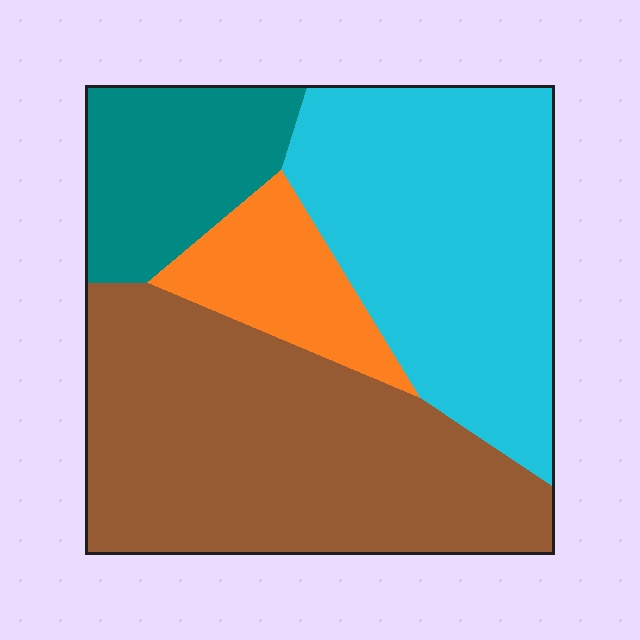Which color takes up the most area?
Brown, at roughly 40%.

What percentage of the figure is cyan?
Cyan takes up about one third (1/3) of the figure.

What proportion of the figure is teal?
Teal takes up about one sixth (1/6) of the figure.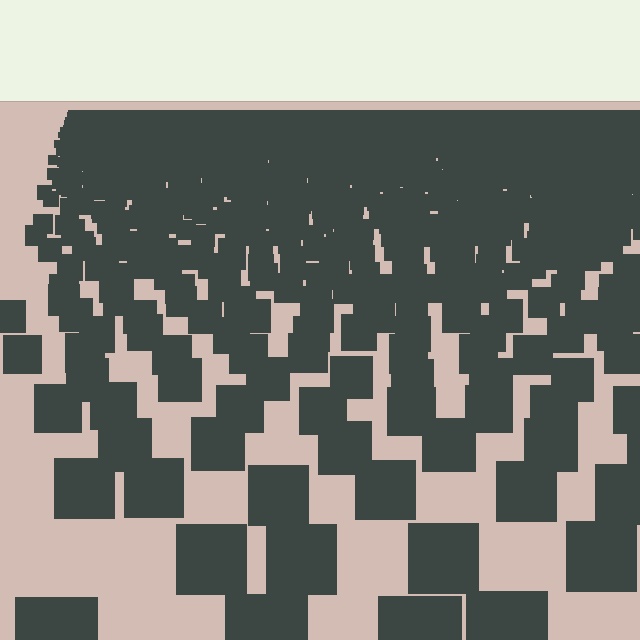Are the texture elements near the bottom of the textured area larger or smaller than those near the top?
Larger. Near the bottom, elements are closer to the viewer and appear at a bigger on-screen size.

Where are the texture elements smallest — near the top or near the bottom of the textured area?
Near the top.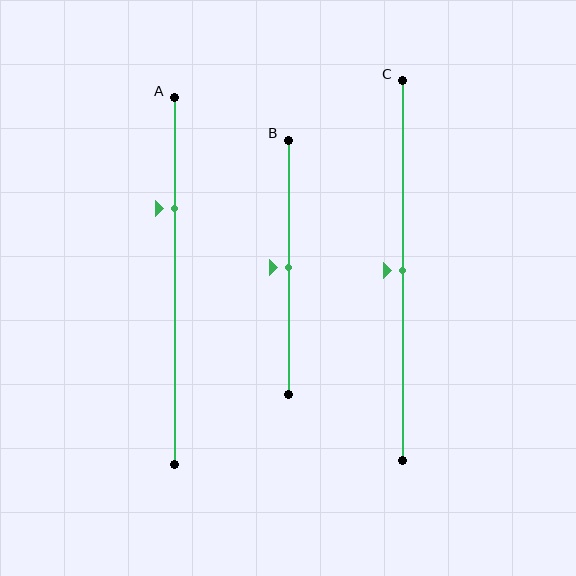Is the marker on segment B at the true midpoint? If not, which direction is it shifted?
Yes, the marker on segment B is at the true midpoint.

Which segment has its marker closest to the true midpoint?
Segment B has its marker closest to the true midpoint.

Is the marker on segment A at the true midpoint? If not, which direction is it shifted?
No, the marker on segment A is shifted upward by about 20% of the segment length.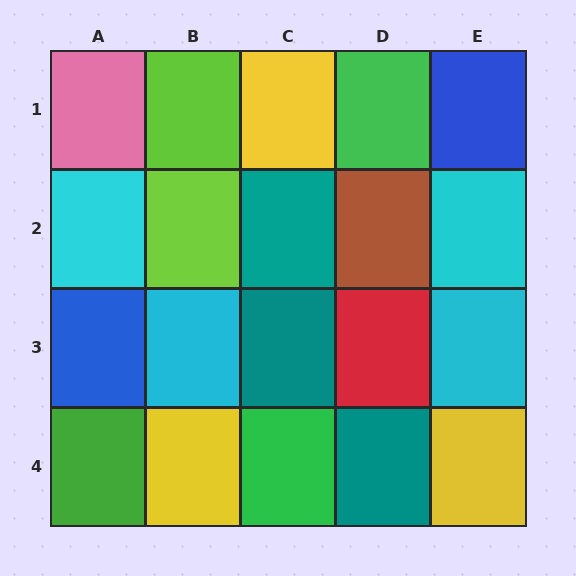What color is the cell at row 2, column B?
Lime.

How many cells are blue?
2 cells are blue.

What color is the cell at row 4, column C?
Green.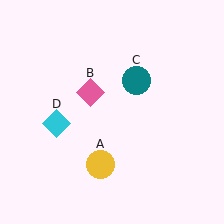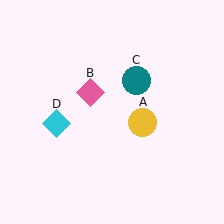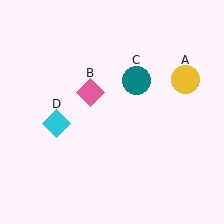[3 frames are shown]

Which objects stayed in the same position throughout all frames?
Pink diamond (object B) and teal circle (object C) and cyan diamond (object D) remained stationary.